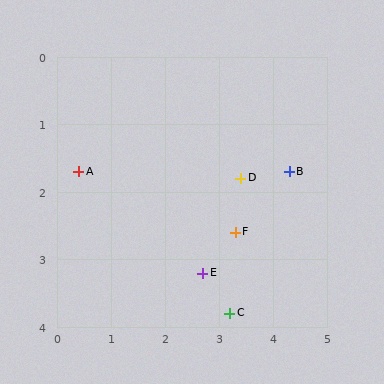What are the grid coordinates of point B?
Point B is at approximately (4.3, 1.7).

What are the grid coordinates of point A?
Point A is at approximately (0.4, 1.7).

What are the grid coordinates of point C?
Point C is at approximately (3.2, 3.8).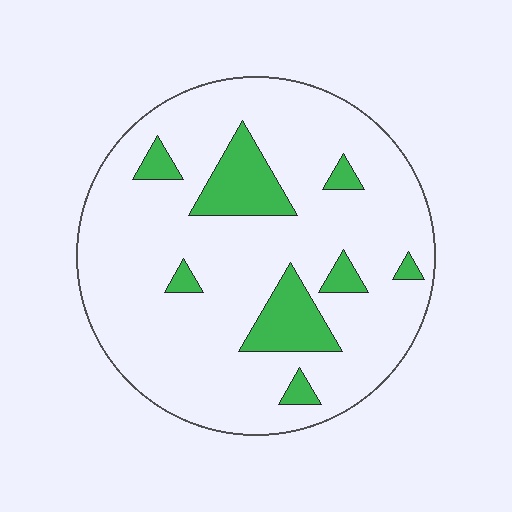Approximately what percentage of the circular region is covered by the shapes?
Approximately 15%.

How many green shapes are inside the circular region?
8.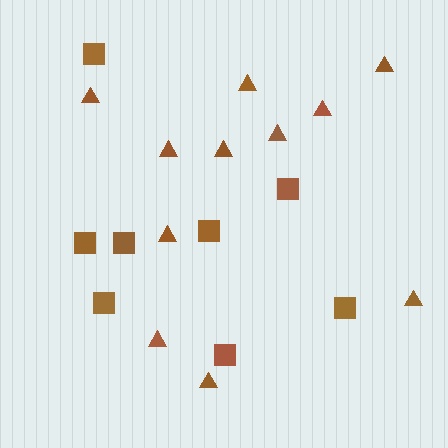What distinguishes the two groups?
There are 2 groups: one group of squares (8) and one group of triangles (11).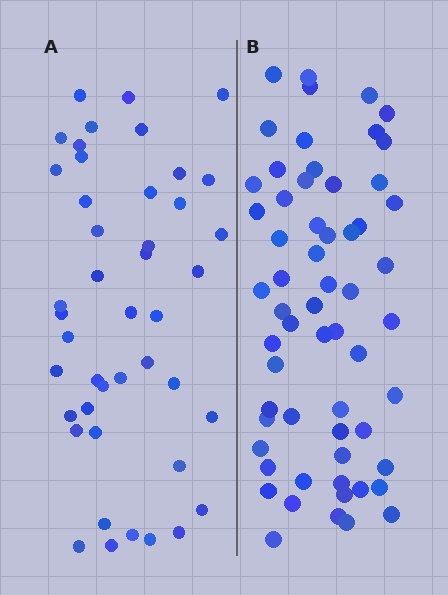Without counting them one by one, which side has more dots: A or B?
Region B (the right region) has more dots.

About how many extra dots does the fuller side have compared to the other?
Region B has approximately 15 more dots than region A.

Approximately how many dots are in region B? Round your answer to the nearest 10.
About 60 dots.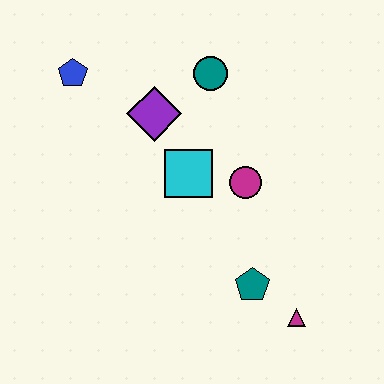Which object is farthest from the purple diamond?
The magenta triangle is farthest from the purple diamond.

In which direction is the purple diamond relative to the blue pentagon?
The purple diamond is to the right of the blue pentagon.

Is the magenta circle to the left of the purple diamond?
No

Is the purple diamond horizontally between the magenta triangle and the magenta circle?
No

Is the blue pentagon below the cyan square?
No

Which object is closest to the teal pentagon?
The magenta triangle is closest to the teal pentagon.